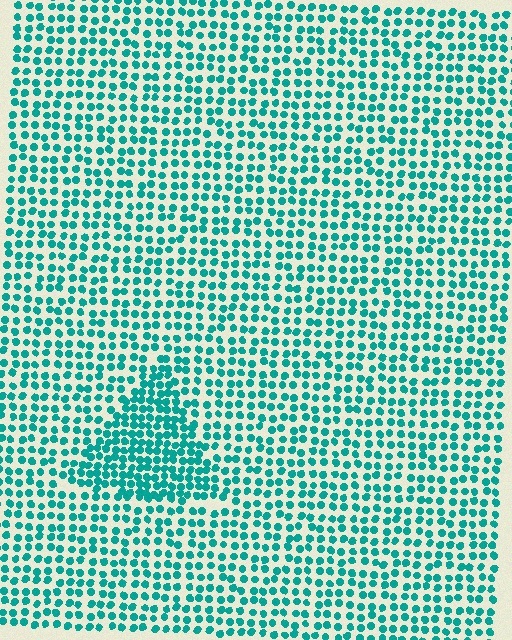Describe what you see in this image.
The image contains small teal elements arranged at two different densities. A triangle-shaped region is visible where the elements are more densely packed than the surrounding area.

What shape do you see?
I see a triangle.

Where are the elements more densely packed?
The elements are more densely packed inside the triangle boundary.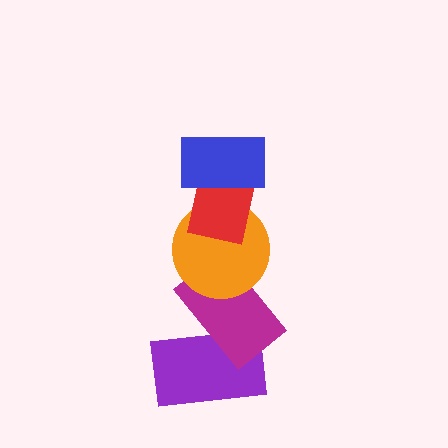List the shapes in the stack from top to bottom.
From top to bottom: the blue rectangle, the red rectangle, the orange circle, the magenta rectangle, the purple rectangle.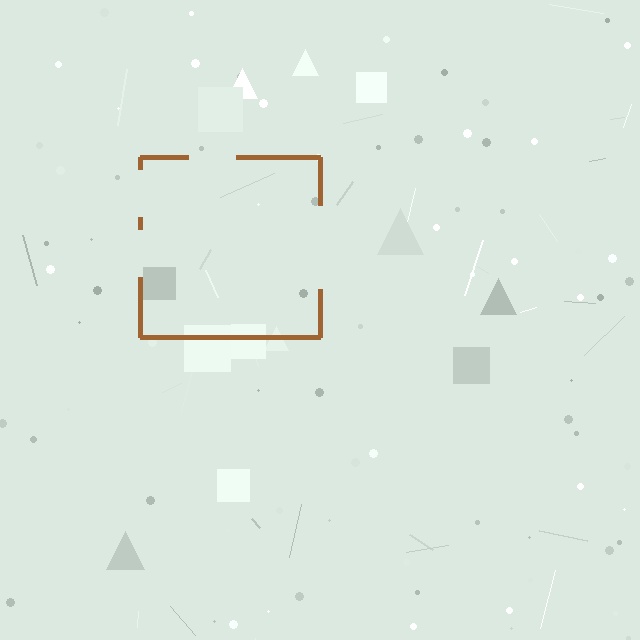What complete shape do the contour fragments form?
The contour fragments form a square.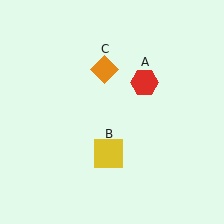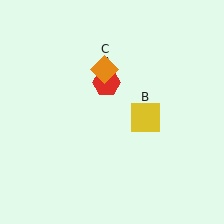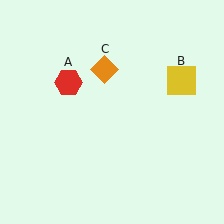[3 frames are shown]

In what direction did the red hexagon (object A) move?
The red hexagon (object A) moved left.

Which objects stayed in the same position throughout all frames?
Orange diamond (object C) remained stationary.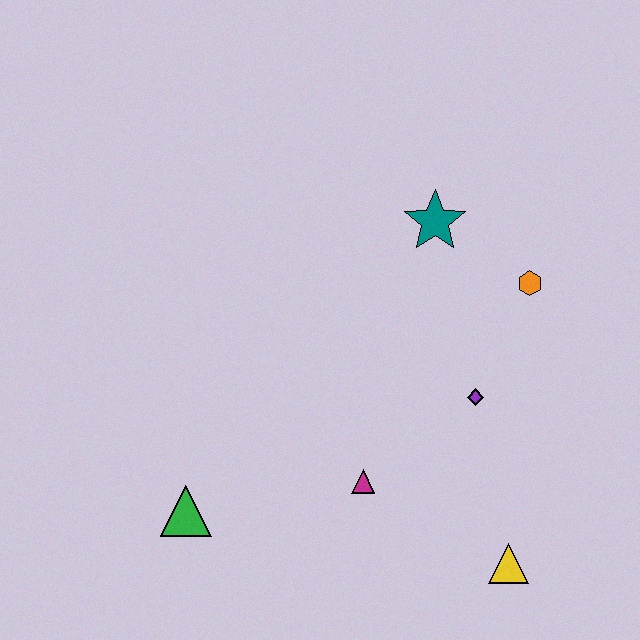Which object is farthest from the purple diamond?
The green triangle is farthest from the purple diamond.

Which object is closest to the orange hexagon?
The teal star is closest to the orange hexagon.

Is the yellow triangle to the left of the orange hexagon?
Yes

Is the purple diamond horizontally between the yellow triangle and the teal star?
Yes